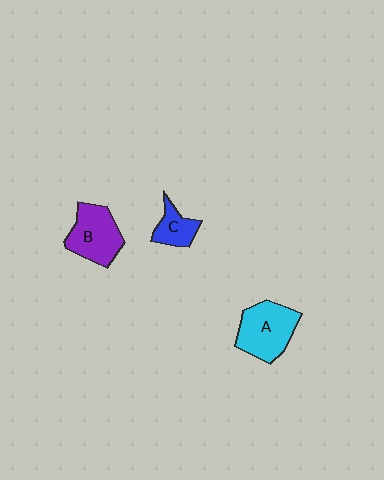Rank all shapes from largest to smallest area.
From largest to smallest: A (cyan), B (purple), C (blue).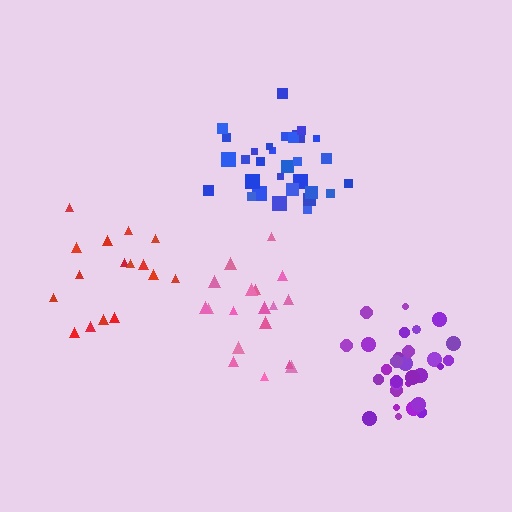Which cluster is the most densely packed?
Purple.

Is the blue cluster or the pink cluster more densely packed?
Blue.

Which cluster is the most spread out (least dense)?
Red.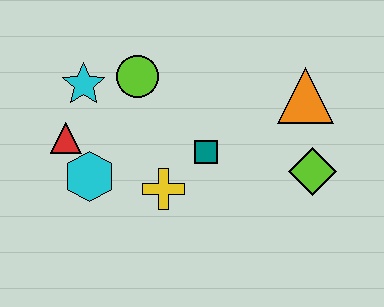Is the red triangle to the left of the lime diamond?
Yes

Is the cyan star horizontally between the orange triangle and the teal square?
No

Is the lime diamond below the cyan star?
Yes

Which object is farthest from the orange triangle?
The red triangle is farthest from the orange triangle.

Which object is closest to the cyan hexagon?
The red triangle is closest to the cyan hexagon.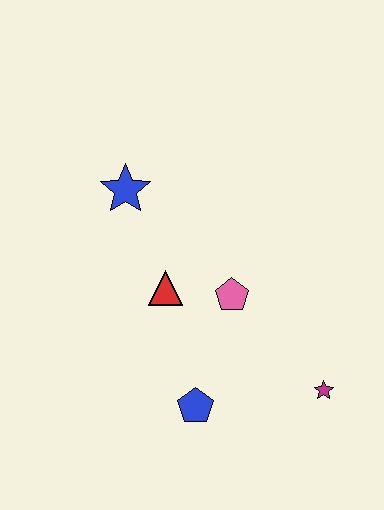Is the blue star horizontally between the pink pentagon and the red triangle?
No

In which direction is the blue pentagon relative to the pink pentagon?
The blue pentagon is below the pink pentagon.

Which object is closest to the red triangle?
The pink pentagon is closest to the red triangle.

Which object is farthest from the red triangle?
The magenta star is farthest from the red triangle.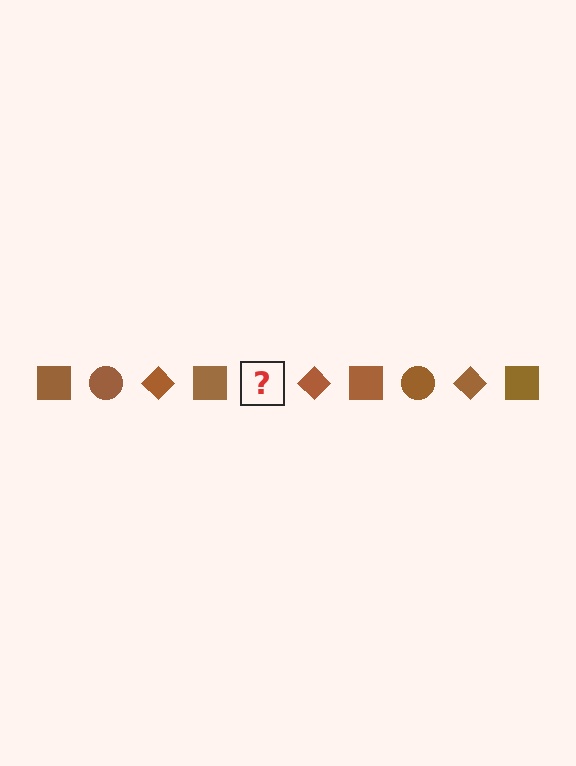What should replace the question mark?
The question mark should be replaced with a brown circle.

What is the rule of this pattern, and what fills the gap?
The rule is that the pattern cycles through square, circle, diamond shapes in brown. The gap should be filled with a brown circle.